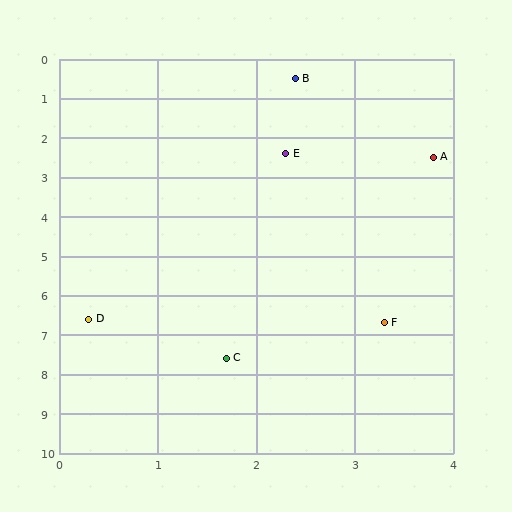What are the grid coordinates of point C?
Point C is at approximately (1.7, 7.6).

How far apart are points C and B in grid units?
Points C and B are about 7.1 grid units apart.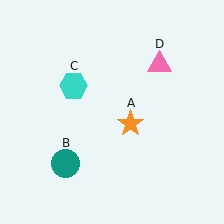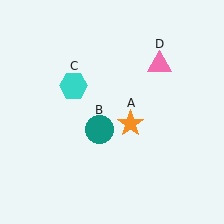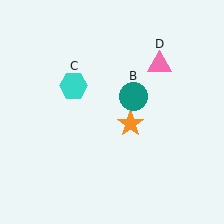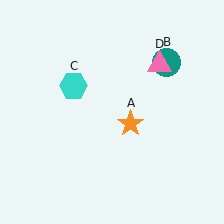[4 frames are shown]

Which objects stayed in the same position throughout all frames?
Orange star (object A) and cyan hexagon (object C) and pink triangle (object D) remained stationary.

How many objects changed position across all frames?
1 object changed position: teal circle (object B).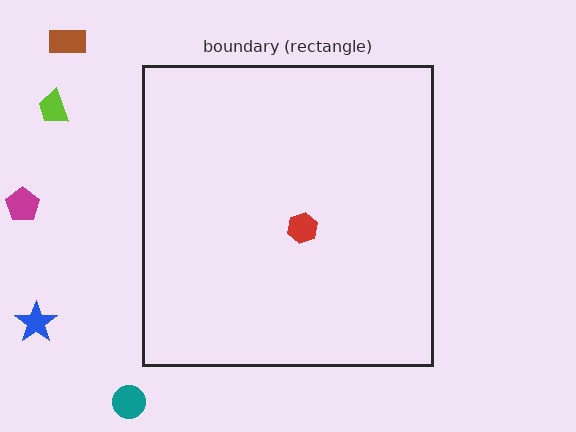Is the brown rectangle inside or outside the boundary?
Outside.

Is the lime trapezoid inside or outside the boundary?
Outside.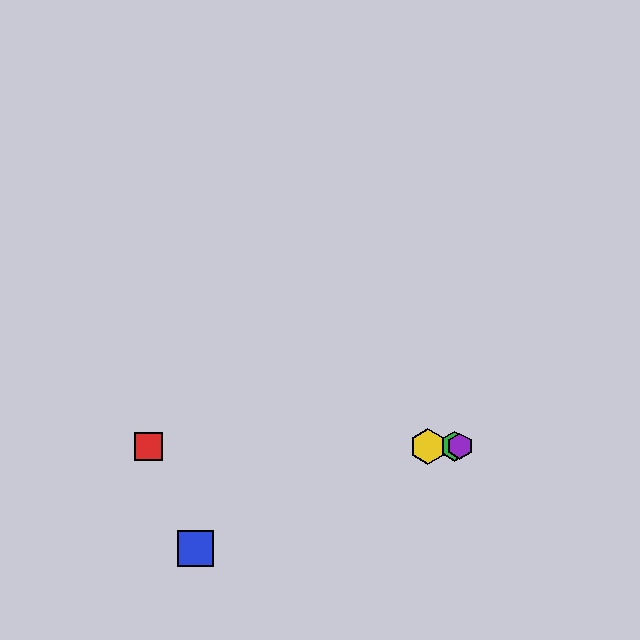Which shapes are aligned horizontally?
The red square, the green hexagon, the yellow hexagon, the purple hexagon are aligned horizontally.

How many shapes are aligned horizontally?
4 shapes (the red square, the green hexagon, the yellow hexagon, the purple hexagon) are aligned horizontally.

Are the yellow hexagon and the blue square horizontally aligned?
No, the yellow hexagon is at y≈446 and the blue square is at y≈549.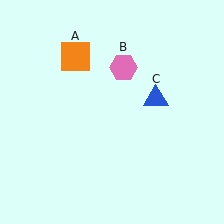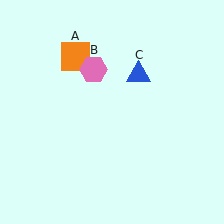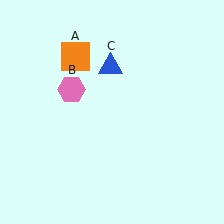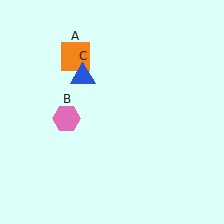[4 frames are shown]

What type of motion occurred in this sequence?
The pink hexagon (object B), blue triangle (object C) rotated counterclockwise around the center of the scene.